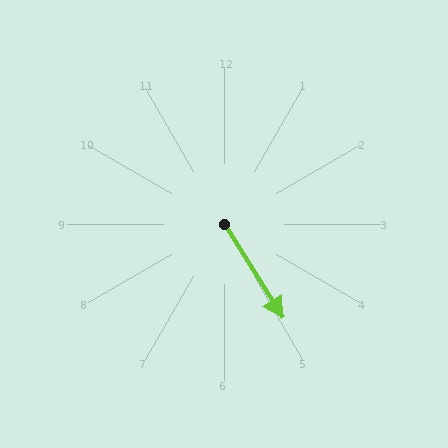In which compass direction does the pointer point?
Southeast.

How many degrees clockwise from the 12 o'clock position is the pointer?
Approximately 148 degrees.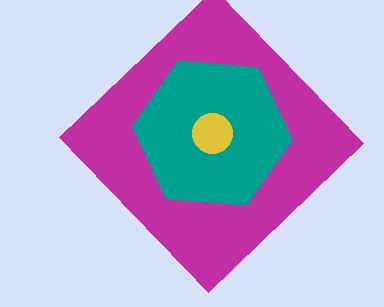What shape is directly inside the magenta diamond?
The teal hexagon.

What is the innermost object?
The yellow circle.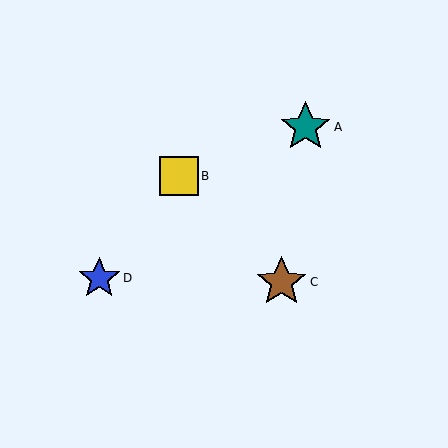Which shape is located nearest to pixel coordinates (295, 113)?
The teal star (labeled A) at (305, 127) is nearest to that location.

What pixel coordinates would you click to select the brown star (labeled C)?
Click at (282, 282) to select the brown star C.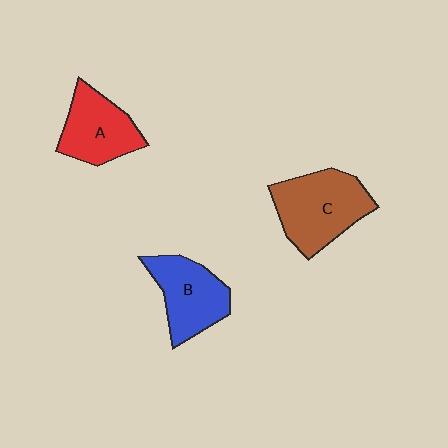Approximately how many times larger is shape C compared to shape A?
Approximately 1.3 times.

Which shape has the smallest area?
Shape A (red).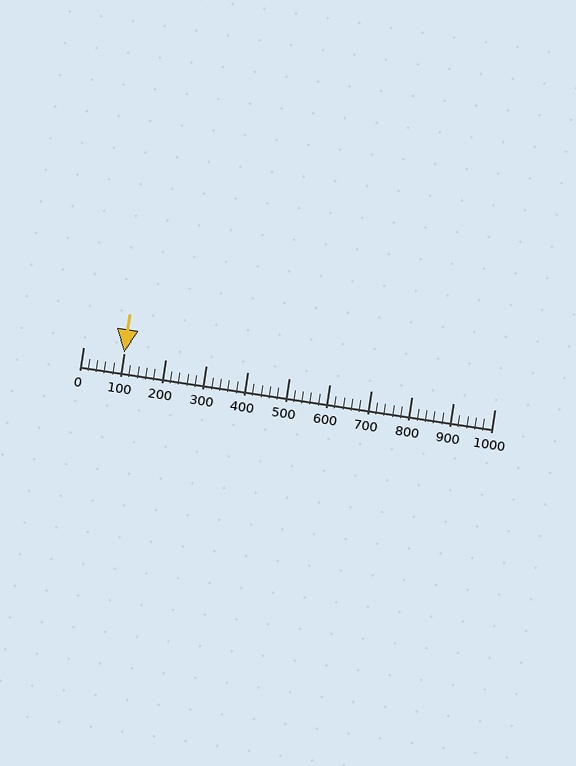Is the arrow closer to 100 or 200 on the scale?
The arrow is closer to 100.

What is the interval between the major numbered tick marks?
The major tick marks are spaced 100 units apart.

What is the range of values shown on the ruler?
The ruler shows values from 0 to 1000.